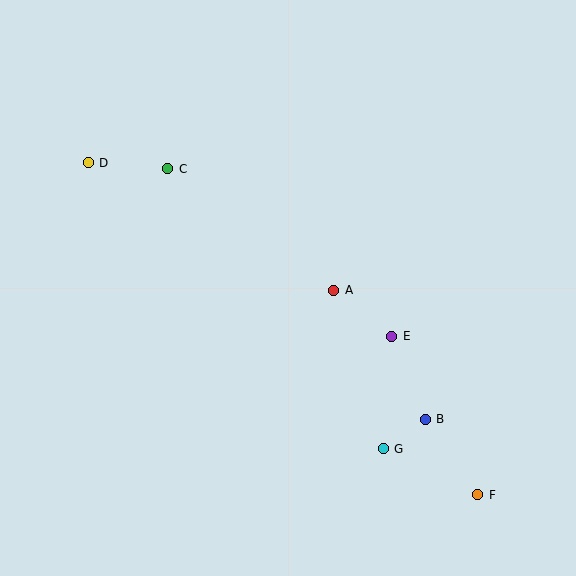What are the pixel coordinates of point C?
Point C is at (168, 169).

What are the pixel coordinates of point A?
Point A is at (334, 290).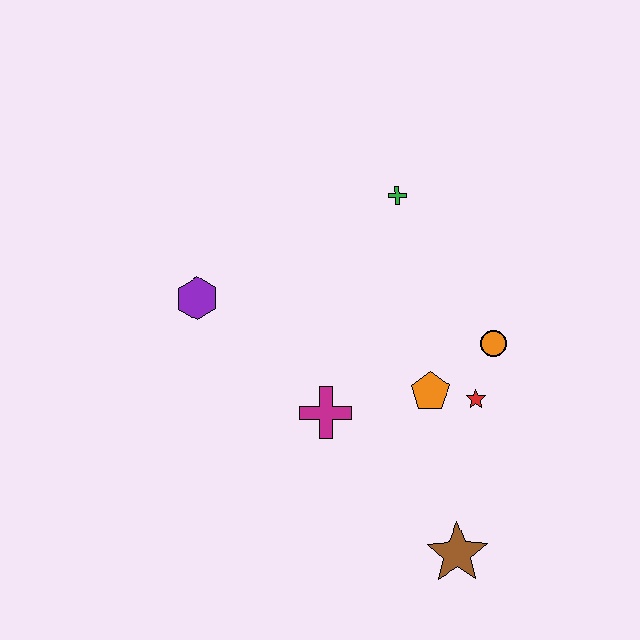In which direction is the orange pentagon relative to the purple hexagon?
The orange pentagon is to the right of the purple hexagon.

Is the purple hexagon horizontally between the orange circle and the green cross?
No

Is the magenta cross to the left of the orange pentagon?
Yes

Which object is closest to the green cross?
The orange circle is closest to the green cross.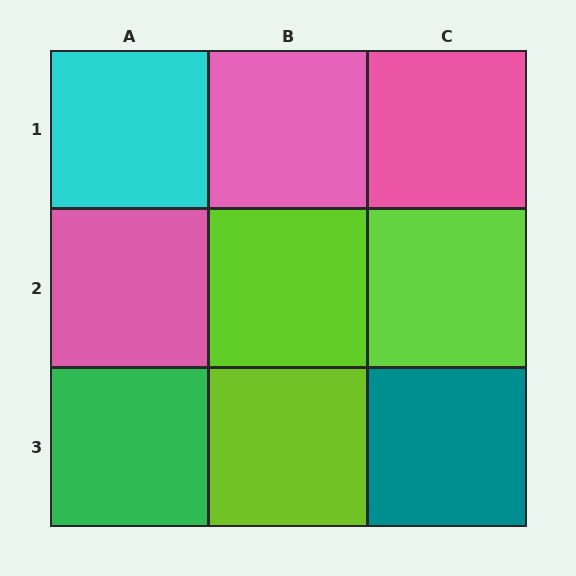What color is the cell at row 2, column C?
Lime.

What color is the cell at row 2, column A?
Pink.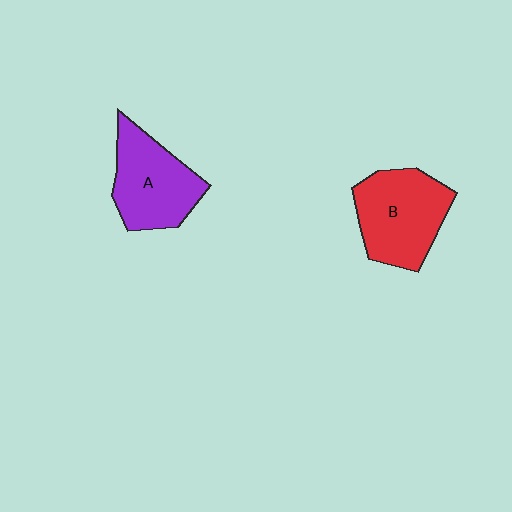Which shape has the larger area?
Shape B (red).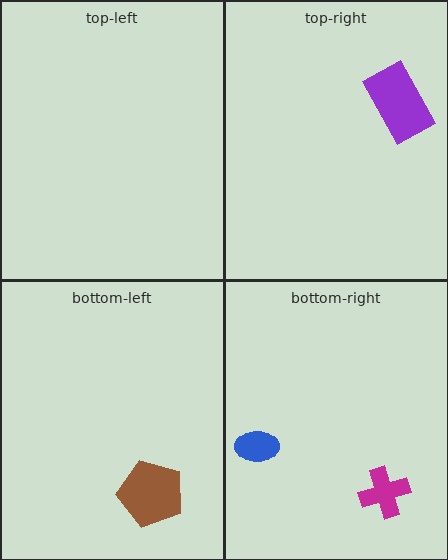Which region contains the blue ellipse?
The bottom-right region.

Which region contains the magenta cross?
The bottom-right region.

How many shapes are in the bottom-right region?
2.